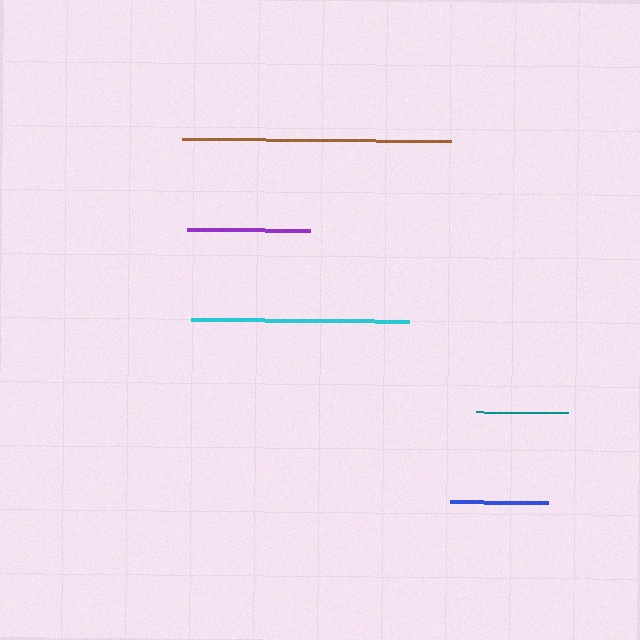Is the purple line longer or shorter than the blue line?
The purple line is longer than the blue line.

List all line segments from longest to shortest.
From longest to shortest: brown, cyan, purple, blue, teal.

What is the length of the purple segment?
The purple segment is approximately 123 pixels long.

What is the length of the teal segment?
The teal segment is approximately 92 pixels long.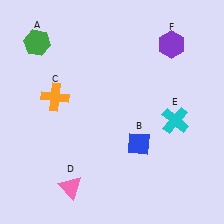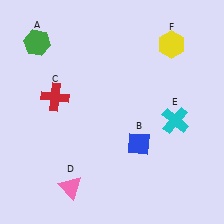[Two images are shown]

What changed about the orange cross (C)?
In Image 1, C is orange. In Image 2, it changed to red.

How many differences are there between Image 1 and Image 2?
There are 2 differences between the two images.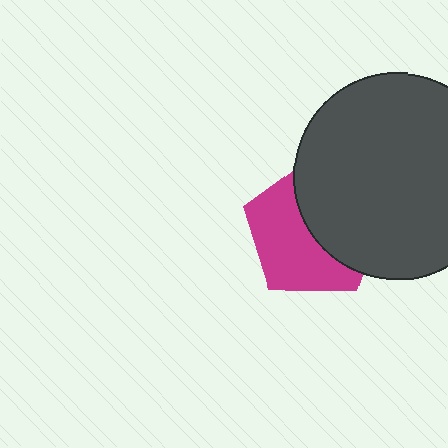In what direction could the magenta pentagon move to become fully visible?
The magenta pentagon could move left. That would shift it out from behind the dark gray circle entirely.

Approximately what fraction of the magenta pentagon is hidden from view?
Roughly 48% of the magenta pentagon is hidden behind the dark gray circle.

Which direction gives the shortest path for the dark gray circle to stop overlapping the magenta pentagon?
Moving right gives the shortest separation.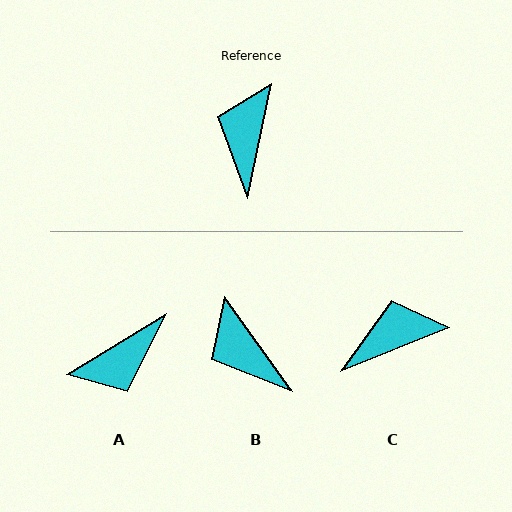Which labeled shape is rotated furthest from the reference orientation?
A, about 133 degrees away.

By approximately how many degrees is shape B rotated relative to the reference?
Approximately 48 degrees counter-clockwise.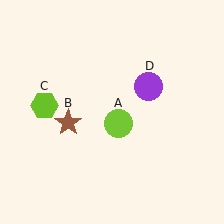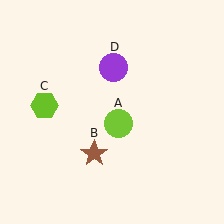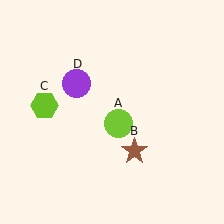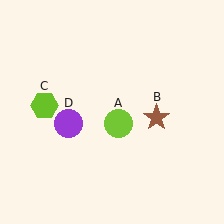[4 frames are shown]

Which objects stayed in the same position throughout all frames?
Lime circle (object A) and lime hexagon (object C) remained stationary.